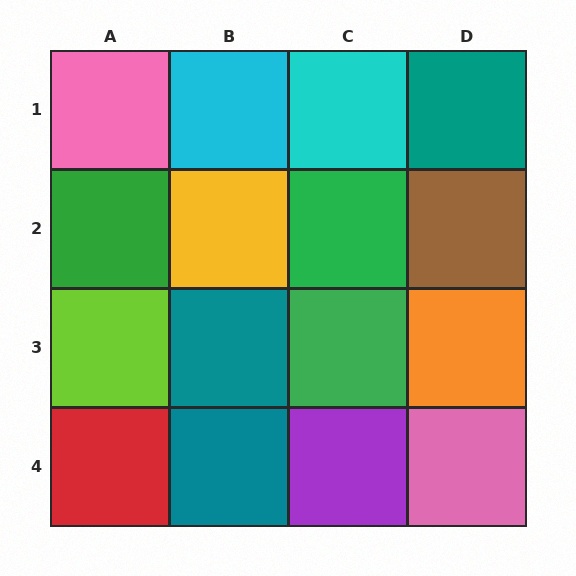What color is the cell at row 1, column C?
Cyan.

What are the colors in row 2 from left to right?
Green, yellow, green, brown.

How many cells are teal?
3 cells are teal.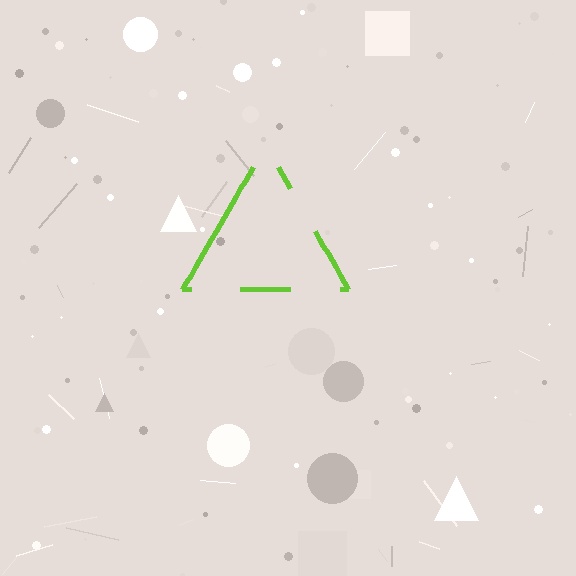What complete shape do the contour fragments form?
The contour fragments form a triangle.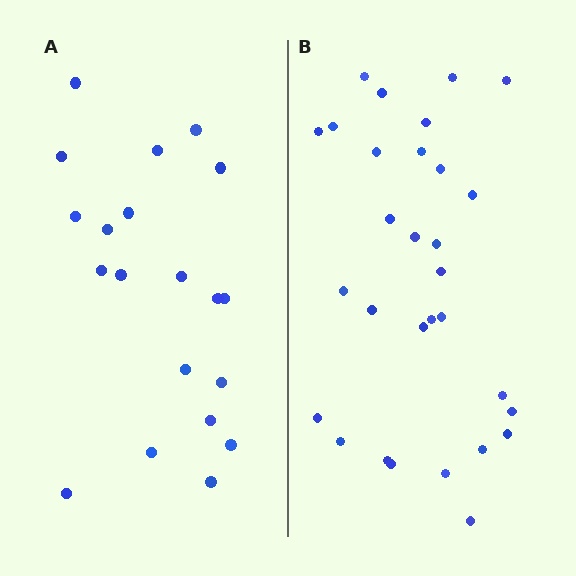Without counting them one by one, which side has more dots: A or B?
Region B (the right region) has more dots.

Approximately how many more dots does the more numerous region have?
Region B has roughly 10 or so more dots than region A.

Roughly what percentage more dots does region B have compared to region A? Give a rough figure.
About 50% more.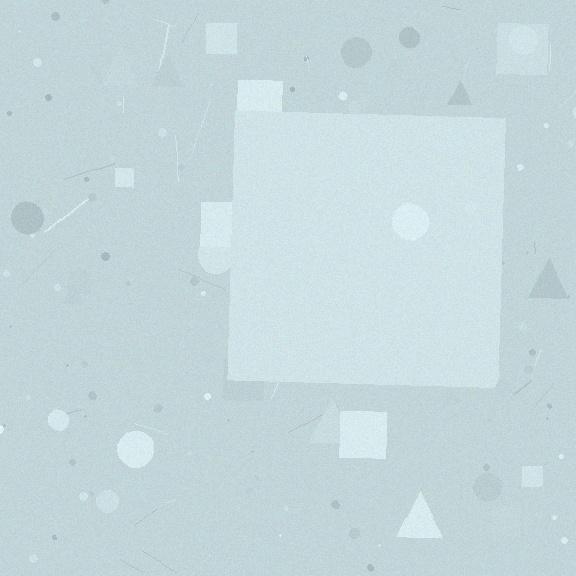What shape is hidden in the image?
A square is hidden in the image.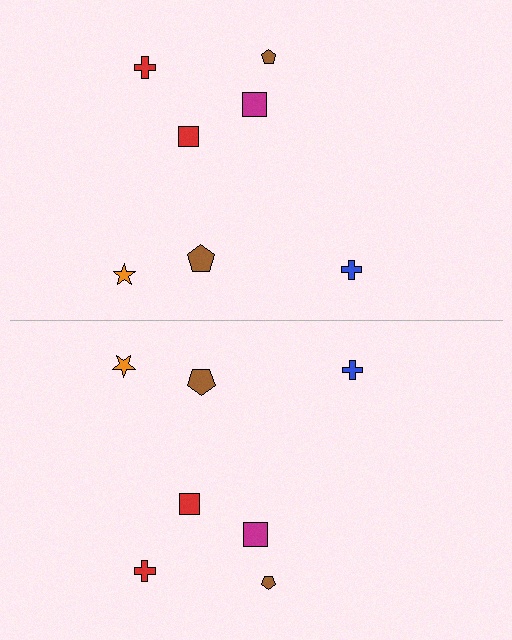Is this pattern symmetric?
Yes, this pattern has bilateral (reflection) symmetry.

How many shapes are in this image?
There are 14 shapes in this image.